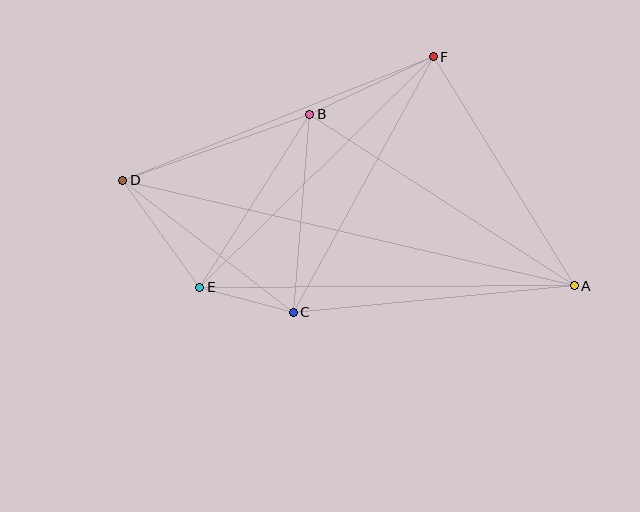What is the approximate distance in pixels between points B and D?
The distance between B and D is approximately 198 pixels.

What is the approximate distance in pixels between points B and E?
The distance between B and E is approximately 205 pixels.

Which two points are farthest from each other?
Points A and D are farthest from each other.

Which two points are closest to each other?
Points C and E are closest to each other.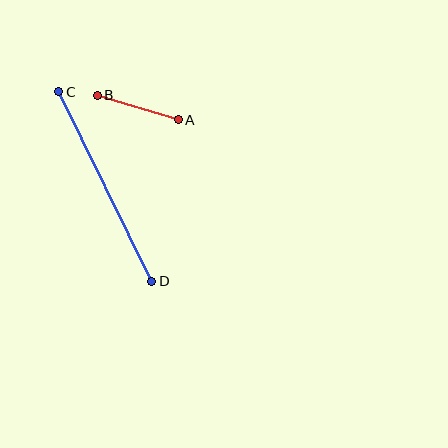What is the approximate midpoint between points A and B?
The midpoint is at approximately (138, 107) pixels.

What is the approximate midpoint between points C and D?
The midpoint is at approximately (105, 187) pixels.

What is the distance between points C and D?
The distance is approximately 211 pixels.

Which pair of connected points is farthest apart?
Points C and D are farthest apart.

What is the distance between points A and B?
The distance is approximately 85 pixels.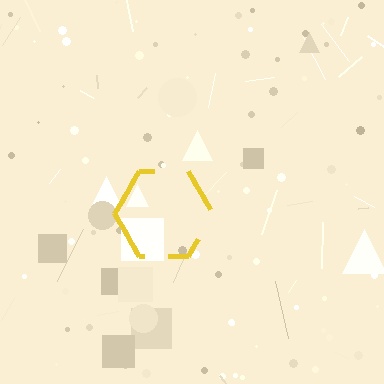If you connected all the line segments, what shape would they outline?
They would outline a hexagon.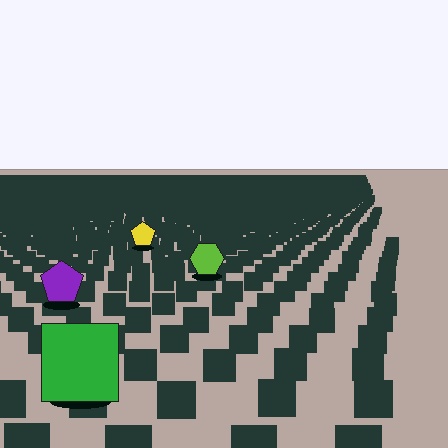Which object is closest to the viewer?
The green square is closest. The texture marks near it are larger and more spread out.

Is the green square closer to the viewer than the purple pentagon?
Yes. The green square is closer — you can tell from the texture gradient: the ground texture is coarser near it.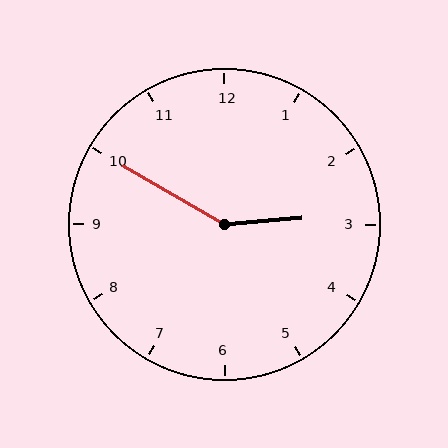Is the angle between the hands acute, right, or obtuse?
It is obtuse.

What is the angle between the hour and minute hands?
Approximately 145 degrees.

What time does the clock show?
2:50.